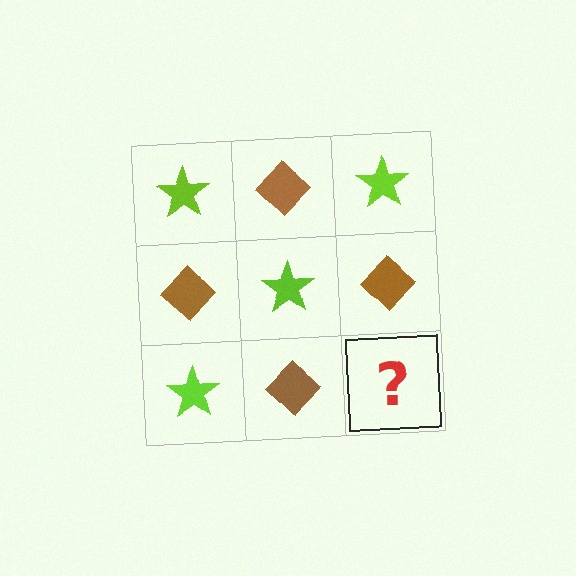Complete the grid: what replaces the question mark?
The question mark should be replaced with a lime star.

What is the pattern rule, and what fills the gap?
The rule is that it alternates lime star and brown diamond in a checkerboard pattern. The gap should be filled with a lime star.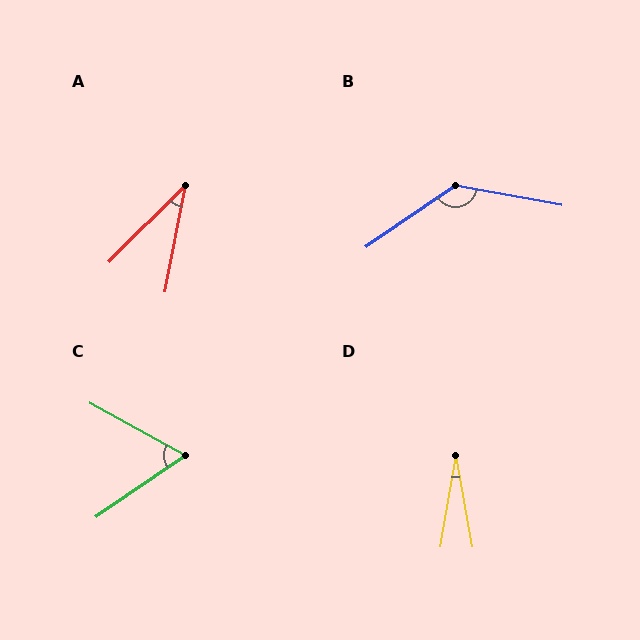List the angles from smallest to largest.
D (20°), A (34°), C (63°), B (135°).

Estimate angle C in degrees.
Approximately 63 degrees.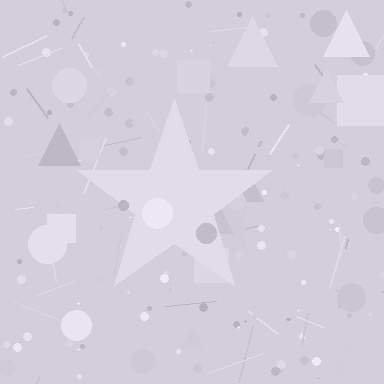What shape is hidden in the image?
A star is hidden in the image.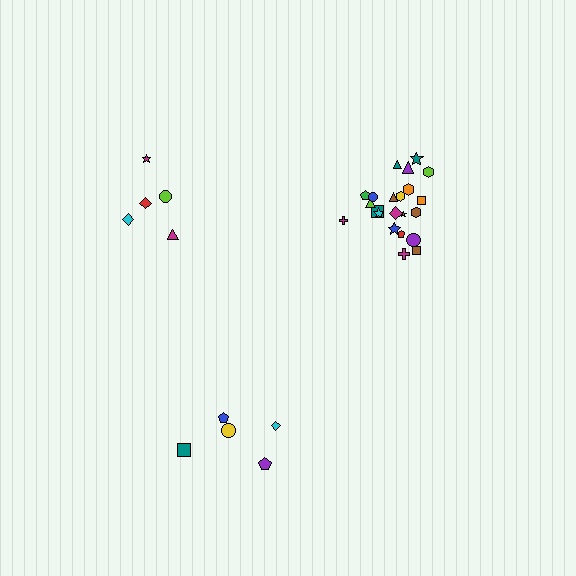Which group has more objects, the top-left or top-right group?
The top-right group.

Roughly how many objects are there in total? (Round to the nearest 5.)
Roughly 30 objects in total.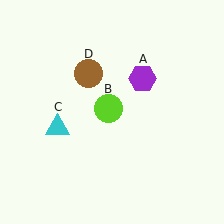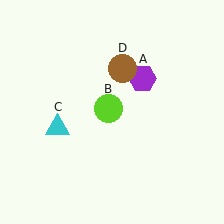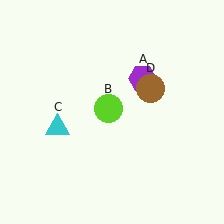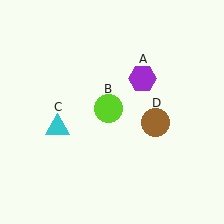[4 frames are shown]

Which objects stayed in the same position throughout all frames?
Purple hexagon (object A) and lime circle (object B) and cyan triangle (object C) remained stationary.